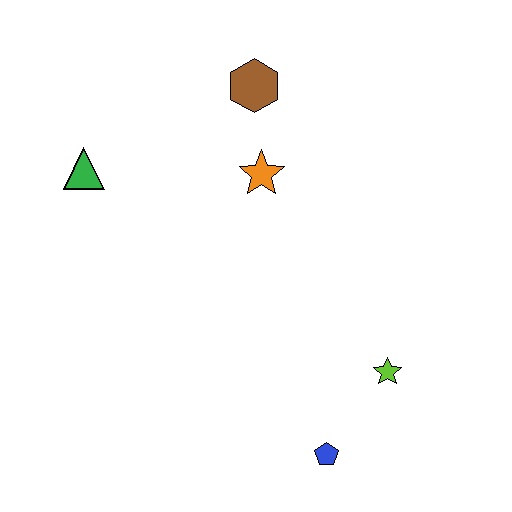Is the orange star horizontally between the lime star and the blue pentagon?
No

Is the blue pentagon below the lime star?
Yes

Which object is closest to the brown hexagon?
The orange star is closest to the brown hexagon.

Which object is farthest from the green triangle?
The blue pentagon is farthest from the green triangle.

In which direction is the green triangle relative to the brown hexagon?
The green triangle is to the left of the brown hexagon.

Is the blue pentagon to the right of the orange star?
Yes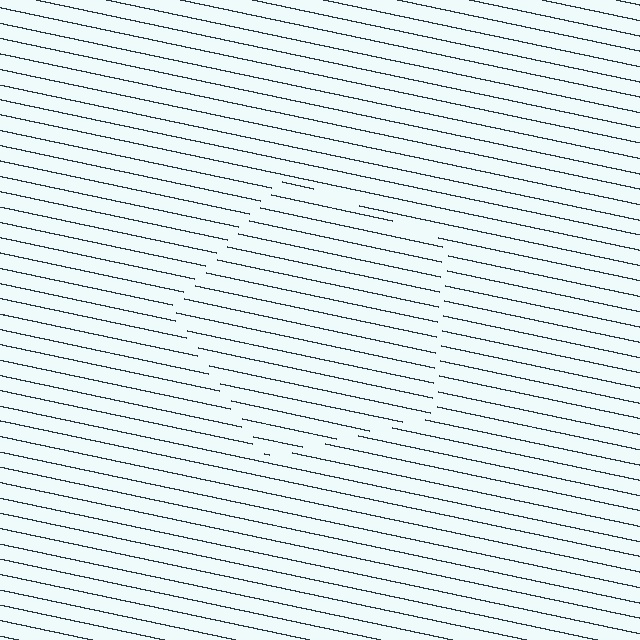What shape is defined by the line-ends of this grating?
An illusory pentagon. The interior of the shape contains the same grating, shifted by half a period — the contour is defined by the phase discontinuity where line-ends from the inner and outer gratings abut.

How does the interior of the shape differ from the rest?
The interior of the shape contains the same grating, shifted by half a period — the contour is defined by the phase discontinuity where line-ends from the inner and outer gratings abut.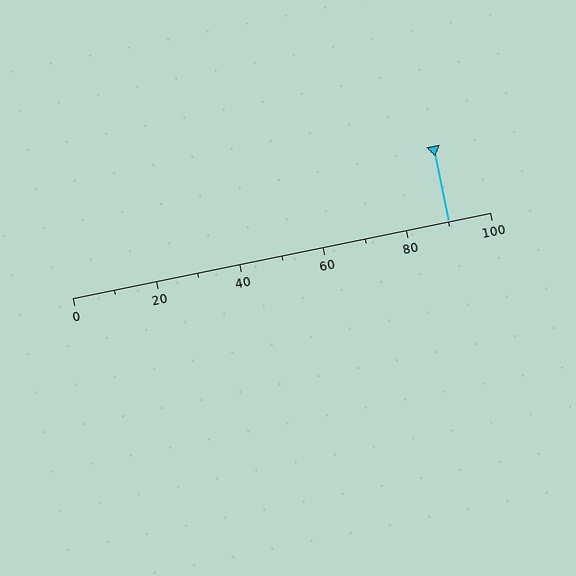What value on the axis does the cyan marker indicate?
The marker indicates approximately 90.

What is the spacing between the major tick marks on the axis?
The major ticks are spaced 20 apart.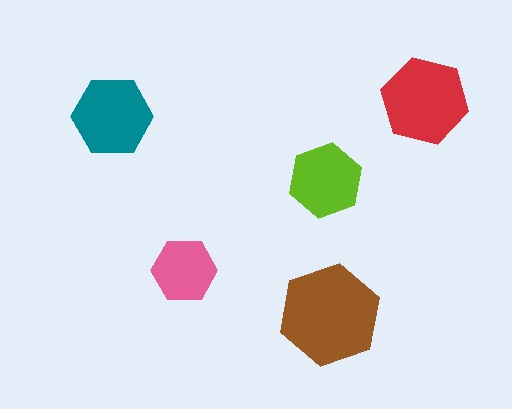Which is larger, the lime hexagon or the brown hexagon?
The brown one.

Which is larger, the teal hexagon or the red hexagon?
The red one.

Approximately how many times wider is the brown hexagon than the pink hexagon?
About 1.5 times wider.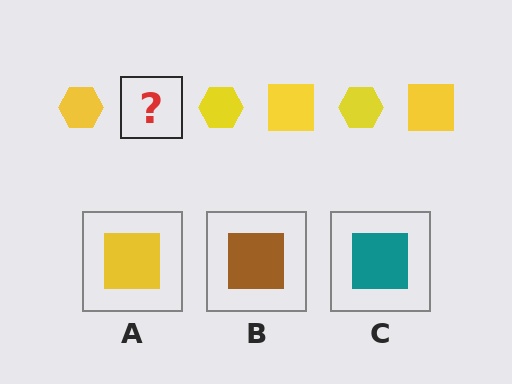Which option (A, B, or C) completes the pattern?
A.